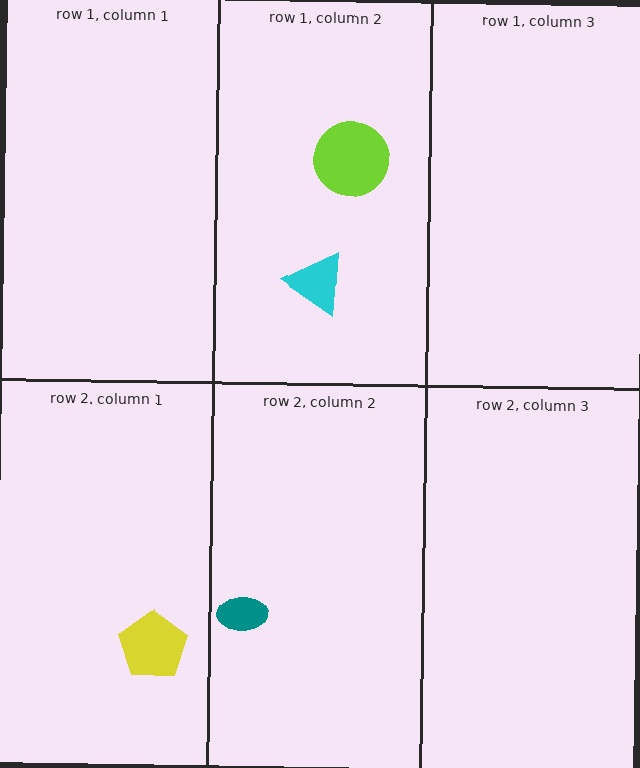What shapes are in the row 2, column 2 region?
The teal ellipse.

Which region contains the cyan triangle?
The row 1, column 2 region.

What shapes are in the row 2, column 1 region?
The yellow pentagon.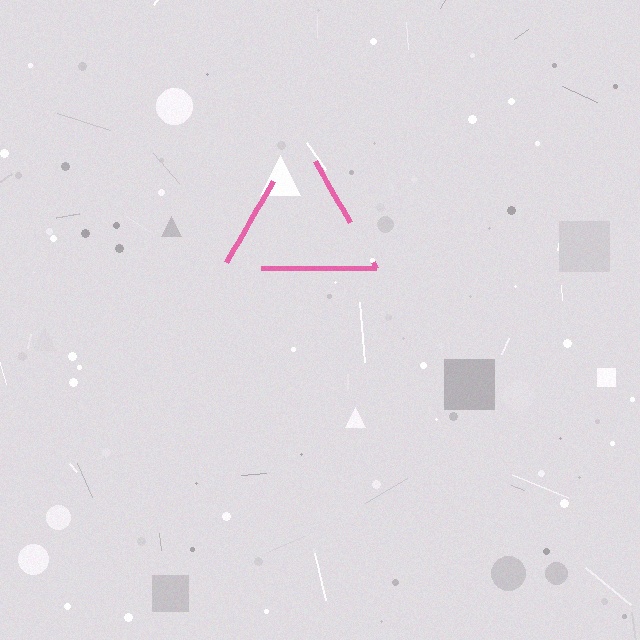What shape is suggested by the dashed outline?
The dashed outline suggests a triangle.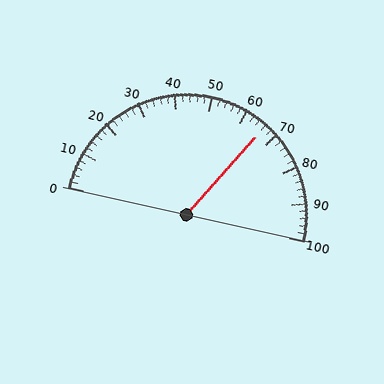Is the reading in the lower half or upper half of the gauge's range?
The reading is in the upper half of the range (0 to 100).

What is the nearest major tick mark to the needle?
The nearest major tick mark is 70.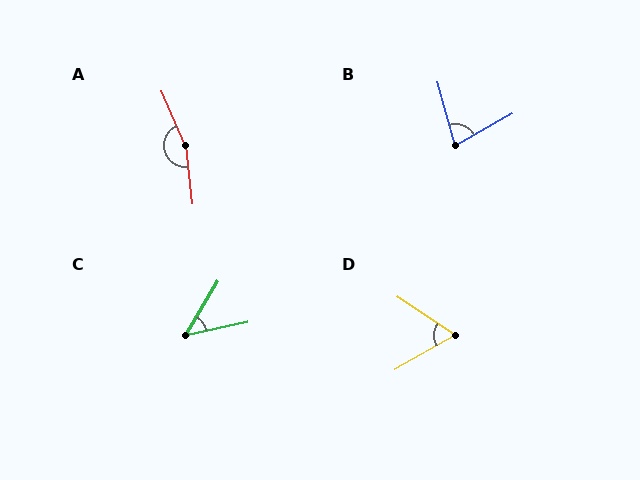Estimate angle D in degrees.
Approximately 63 degrees.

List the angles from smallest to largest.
C (47°), D (63°), B (76°), A (164°).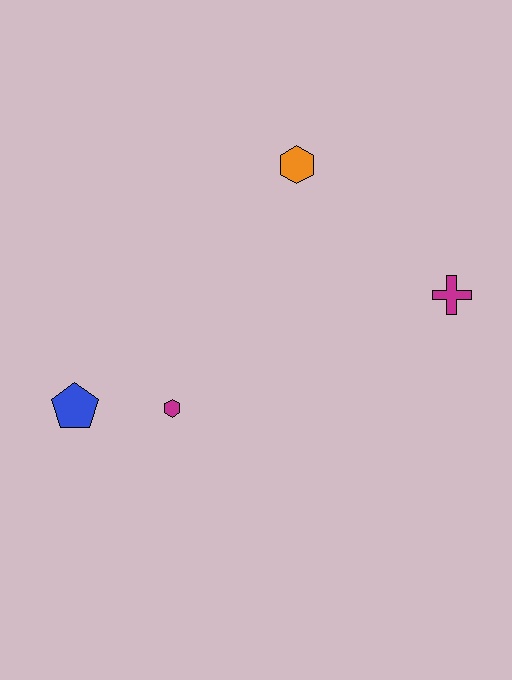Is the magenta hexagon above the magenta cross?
No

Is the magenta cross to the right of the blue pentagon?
Yes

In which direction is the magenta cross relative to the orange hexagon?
The magenta cross is to the right of the orange hexagon.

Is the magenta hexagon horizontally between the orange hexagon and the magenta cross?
No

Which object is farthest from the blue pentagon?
The magenta cross is farthest from the blue pentagon.